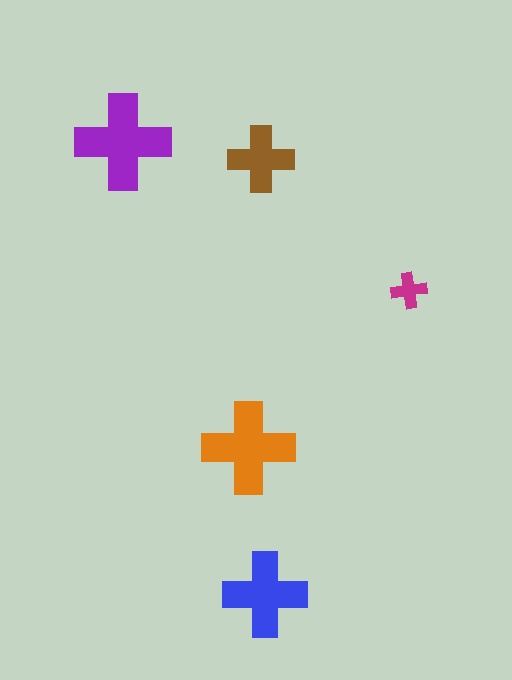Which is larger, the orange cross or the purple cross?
The purple one.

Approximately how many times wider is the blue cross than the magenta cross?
About 2.5 times wider.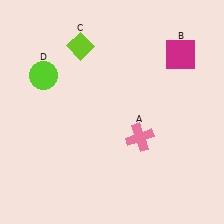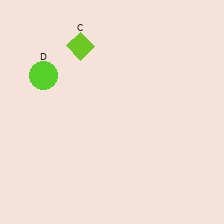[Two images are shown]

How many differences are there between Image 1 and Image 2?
There are 2 differences between the two images.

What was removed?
The pink cross (A), the magenta square (B) were removed in Image 2.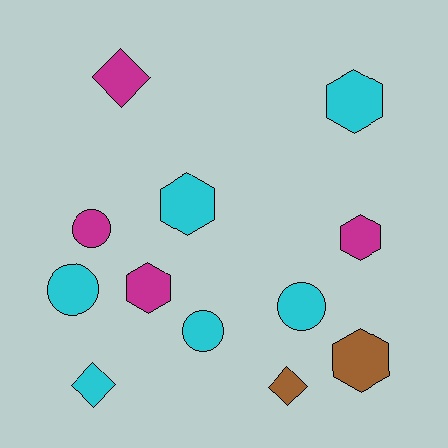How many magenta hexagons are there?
There are 2 magenta hexagons.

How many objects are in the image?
There are 12 objects.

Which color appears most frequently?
Cyan, with 6 objects.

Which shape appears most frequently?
Hexagon, with 5 objects.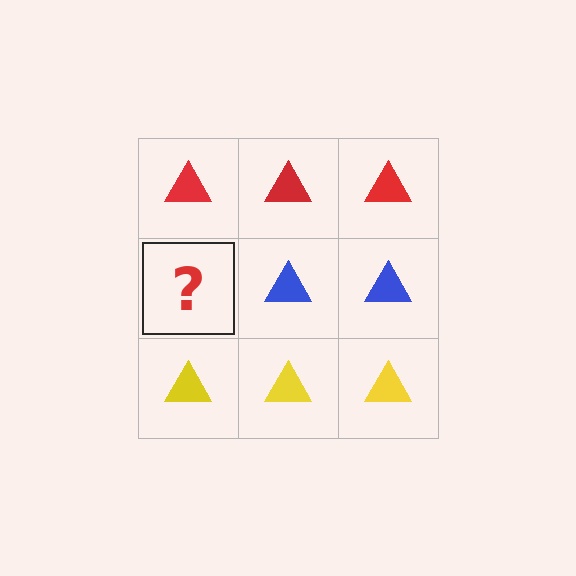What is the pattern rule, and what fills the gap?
The rule is that each row has a consistent color. The gap should be filled with a blue triangle.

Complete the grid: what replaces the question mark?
The question mark should be replaced with a blue triangle.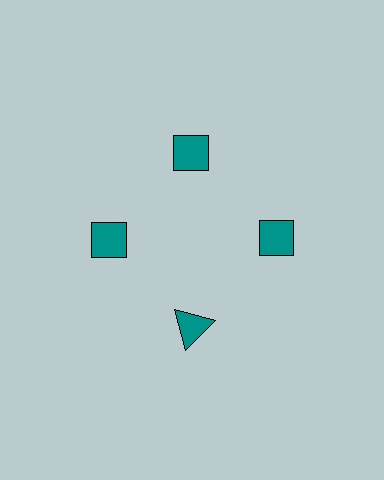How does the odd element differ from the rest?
It has a different shape: triangle instead of diamond.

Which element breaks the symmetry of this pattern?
The teal triangle at roughly the 6 o'clock position breaks the symmetry. All other shapes are teal diamonds.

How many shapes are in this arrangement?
There are 4 shapes arranged in a ring pattern.